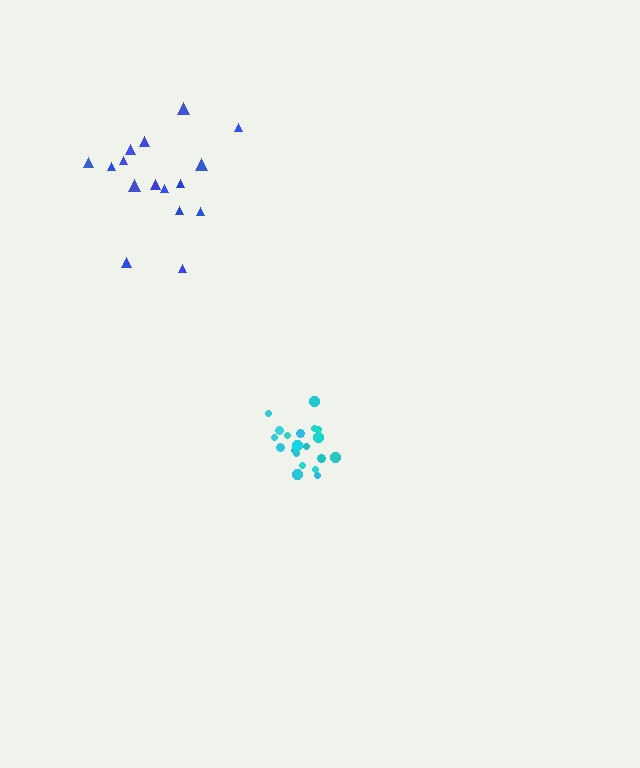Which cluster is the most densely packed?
Cyan.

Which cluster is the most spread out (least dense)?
Blue.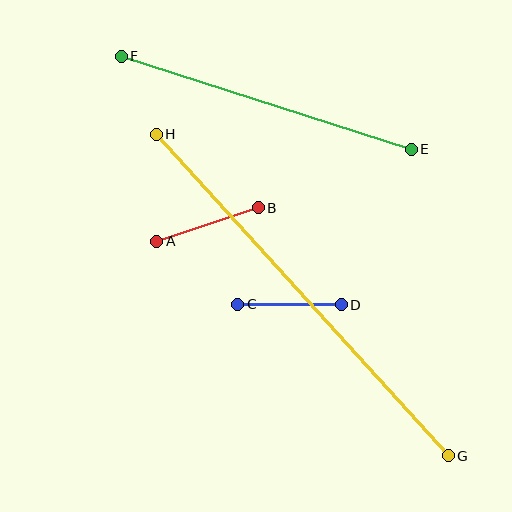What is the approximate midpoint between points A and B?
The midpoint is at approximately (207, 225) pixels.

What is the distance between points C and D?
The distance is approximately 104 pixels.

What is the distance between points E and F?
The distance is approximately 304 pixels.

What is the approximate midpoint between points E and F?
The midpoint is at approximately (266, 103) pixels.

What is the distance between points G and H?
The distance is approximately 435 pixels.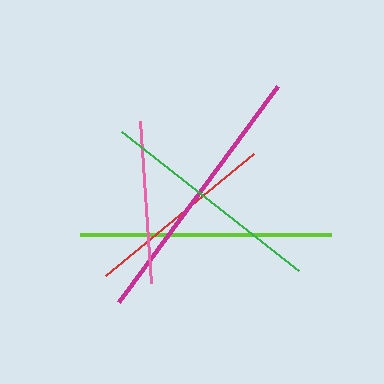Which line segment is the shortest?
The pink line is the shortest at approximately 162 pixels.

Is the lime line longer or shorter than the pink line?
The lime line is longer than the pink line.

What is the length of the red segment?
The red segment is approximately 192 pixels long.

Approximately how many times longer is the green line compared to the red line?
The green line is approximately 1.2 times the length of the red line.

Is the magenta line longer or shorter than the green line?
The magenta line is longer than the green line.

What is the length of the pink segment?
The pink segment is approximately 162 pixels long.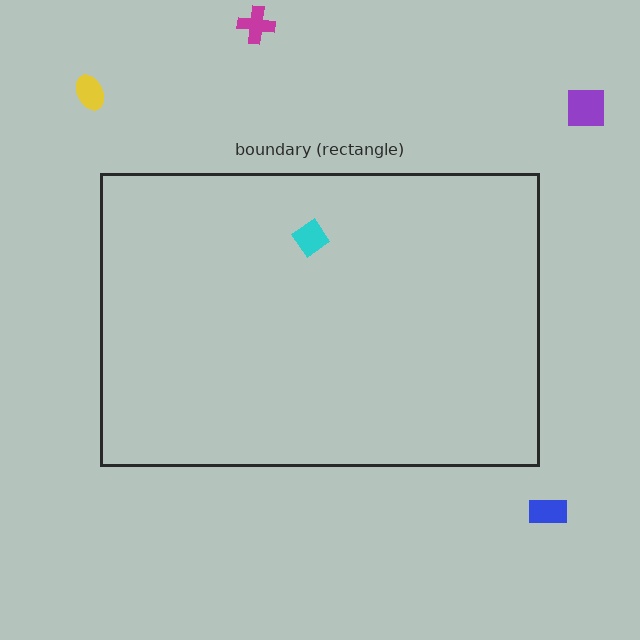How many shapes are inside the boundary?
1 inside, 4 outside.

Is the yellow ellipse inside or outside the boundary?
Outside.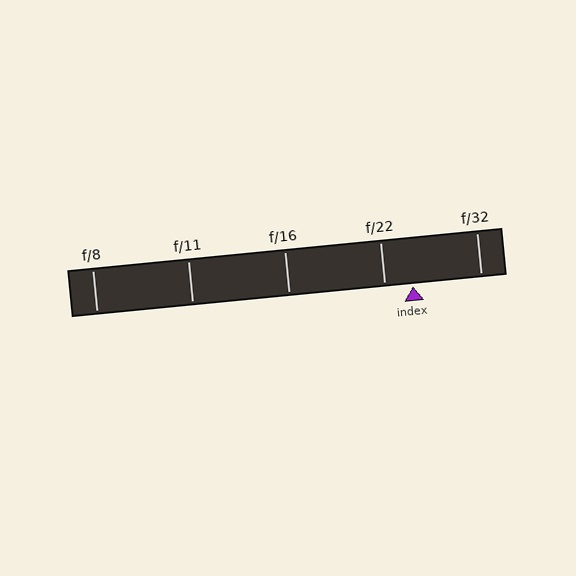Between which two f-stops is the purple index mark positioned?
The index mark is between f/22 and f/32.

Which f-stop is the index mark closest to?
The index mark is closest to f/22.